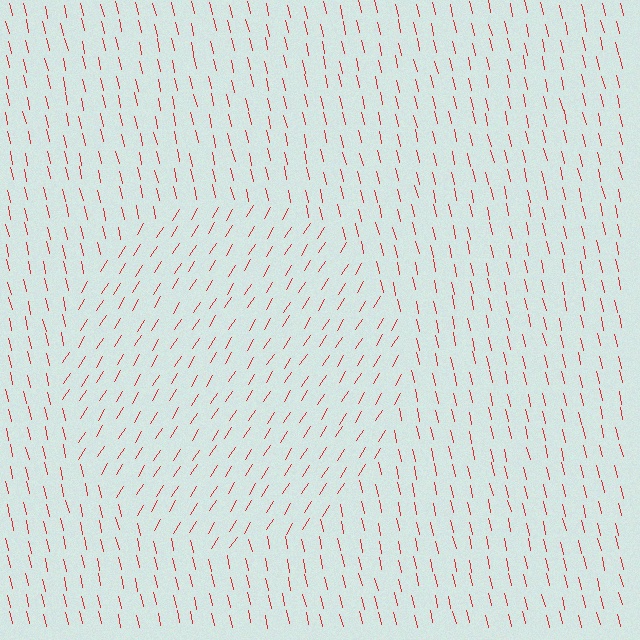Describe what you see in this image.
The image is filled with small red line segments. A circle region in the image has lines oriented differently from the surrounding lines, creating a visible texture boundary.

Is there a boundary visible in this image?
Yes, there is a texture boundary formed by a change in line orientation.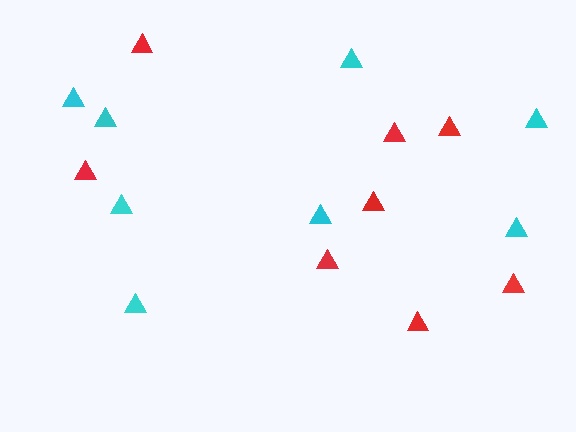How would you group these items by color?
There are 2 groups: one group of red triangles (8) and one group of cyan triangles (8).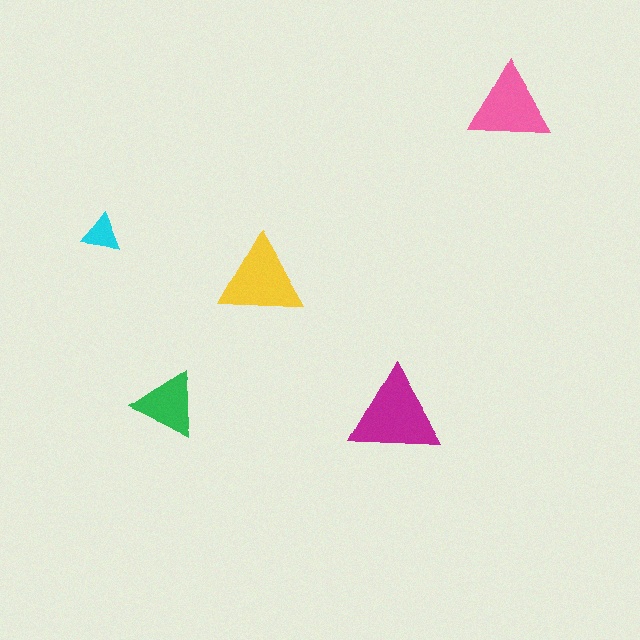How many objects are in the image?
There are 5 objects in the image.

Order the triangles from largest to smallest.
the magenta one, the yellow one, the pink one, the green one, the cyan one.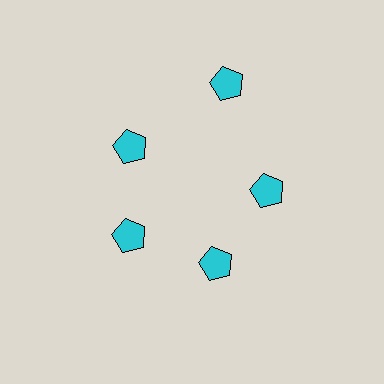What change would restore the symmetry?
The symmetry would be restored by moving it inward, back onto the ring so that all 5 pentagons sit at equal angles and equal distance from the center.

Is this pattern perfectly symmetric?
No. The 5 cyan pentagons are arranged in a ring, but one element near the 1 o'clock position is pushed outward from the center, breaking the 5-fold rotational symmetry.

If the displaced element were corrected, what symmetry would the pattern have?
It would have 5-fold rotational symmetry — the pattern would map onto itself every 72 degrees.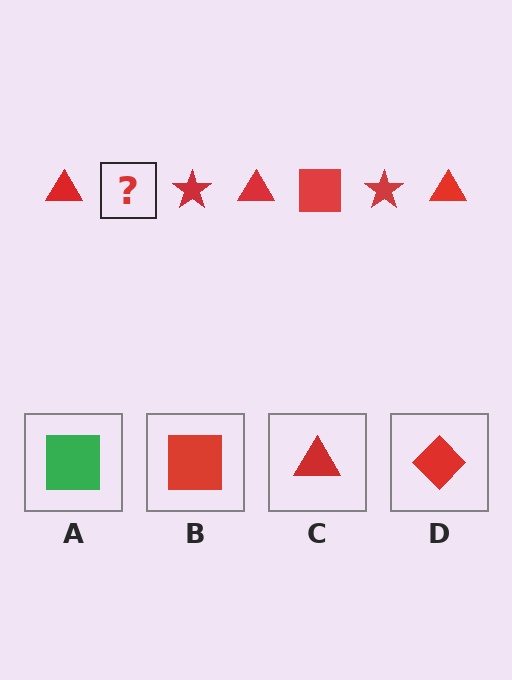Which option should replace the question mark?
Option B.